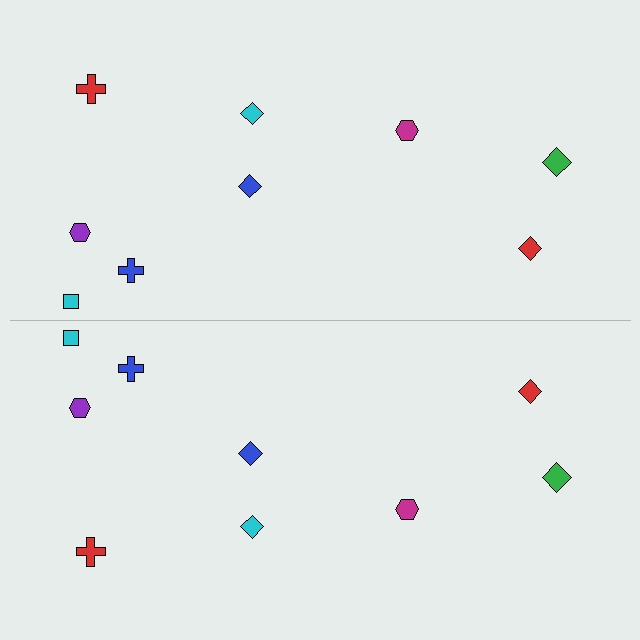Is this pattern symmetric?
Yes, this pattern has bilateral (reflection) symmetry.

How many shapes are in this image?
There are 18 shapes in this image.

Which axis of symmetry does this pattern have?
The pattern has a horizontal axis of symmetry running through the center of the image.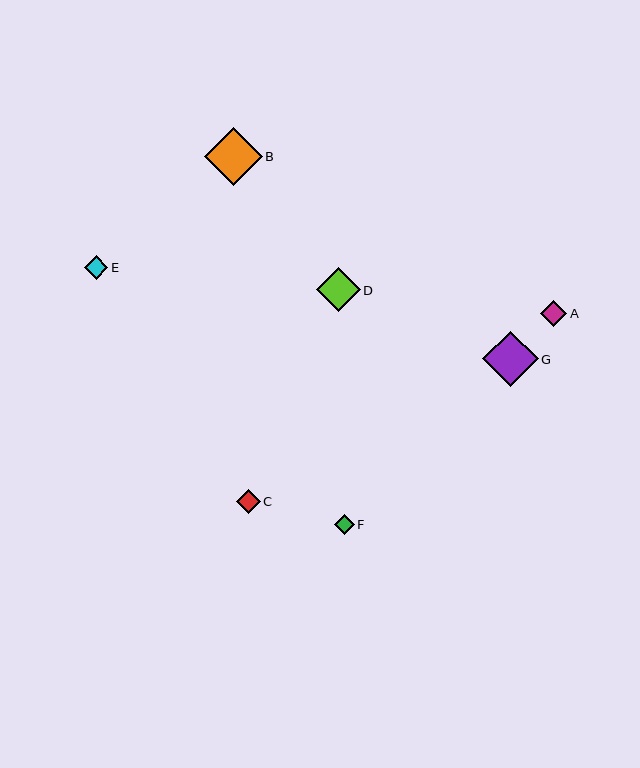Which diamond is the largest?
Diamond B is the largest with a size of approximately 58 pixels.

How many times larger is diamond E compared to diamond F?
Diamond E is approximately 1.2 times the size of diamond F.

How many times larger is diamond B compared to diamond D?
Diamond B is approximately 1.3 times the size of diamond D.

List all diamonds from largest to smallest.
From largest to smallest: B, G, D, A, C, E, F.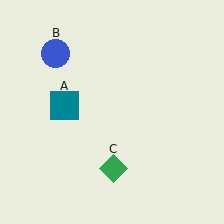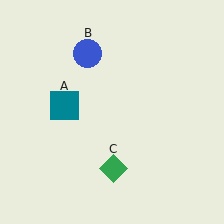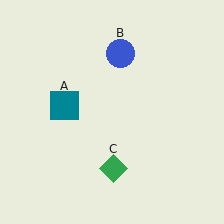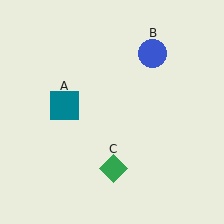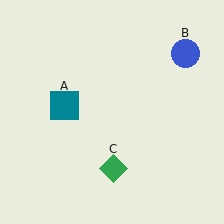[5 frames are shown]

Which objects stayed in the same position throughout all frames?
Teal square (object A) and green diamond (object C) remained stationary.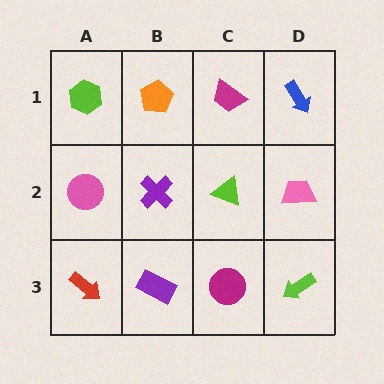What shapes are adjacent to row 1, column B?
A purple cross (row 2, column B), a lime hexagon (row 1, column A), a magenta trapezoid (row 1, column C).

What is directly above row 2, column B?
An orange pentagon.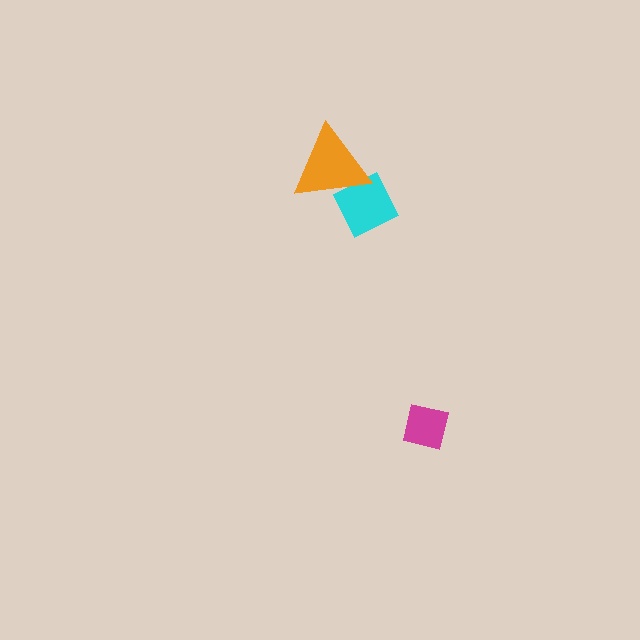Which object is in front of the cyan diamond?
The orange triangle is in front of the cyan diamond.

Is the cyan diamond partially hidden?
Yes, it is partially covered by another shape.